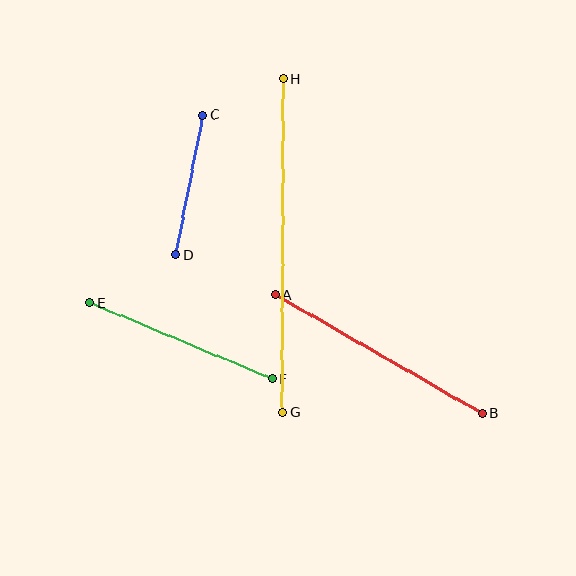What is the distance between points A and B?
The distance is approximately 238 pixels.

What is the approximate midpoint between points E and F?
The midpoint is at approximately (181, 341) pixels.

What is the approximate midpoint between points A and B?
The midpoint is at approximately (379, 354) pixels.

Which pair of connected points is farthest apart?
Points G and H are farthest apart.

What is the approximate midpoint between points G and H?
The midpoint is at approximately (283, 246) pixels.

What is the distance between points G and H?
The distance is approximately 334 pixels.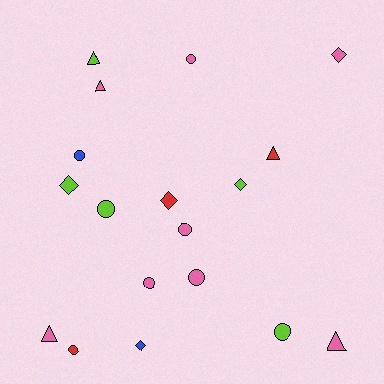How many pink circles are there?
There are 4 pink circles.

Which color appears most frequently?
Pink, with 8 objects.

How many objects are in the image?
There are 18 objects.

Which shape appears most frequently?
Circle, with 8 objects.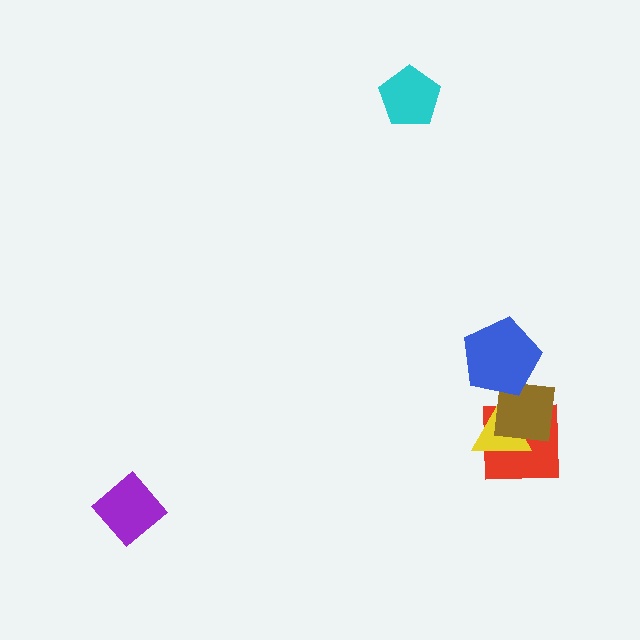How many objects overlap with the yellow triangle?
2 objects overlap with the yellow triangle.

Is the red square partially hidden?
Yes, it is partially covered by another shape.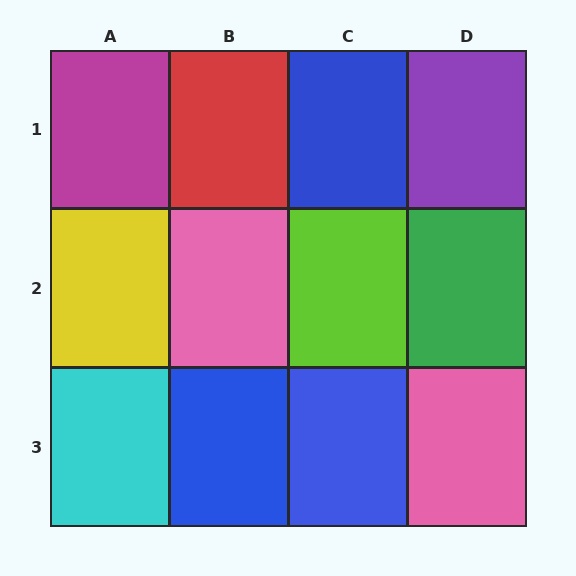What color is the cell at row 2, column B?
Pink.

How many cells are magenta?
1 cell is magenta.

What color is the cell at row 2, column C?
Lime.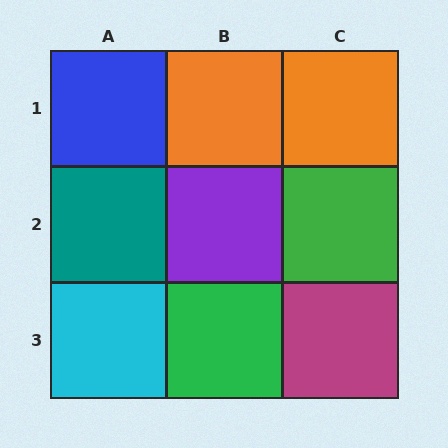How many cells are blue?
1 cell is blue.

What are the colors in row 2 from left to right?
Teal, purple, green.